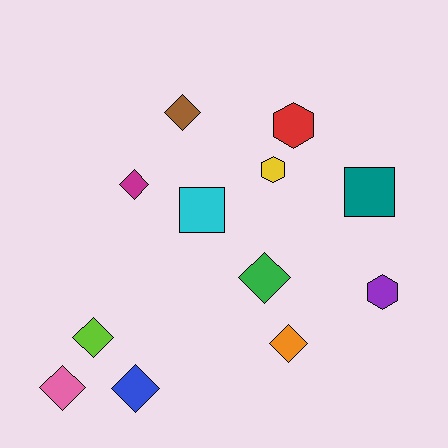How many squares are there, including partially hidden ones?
There are 2 squares.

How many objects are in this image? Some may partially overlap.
There are 12 objects.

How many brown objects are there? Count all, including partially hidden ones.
There is 1 brown object.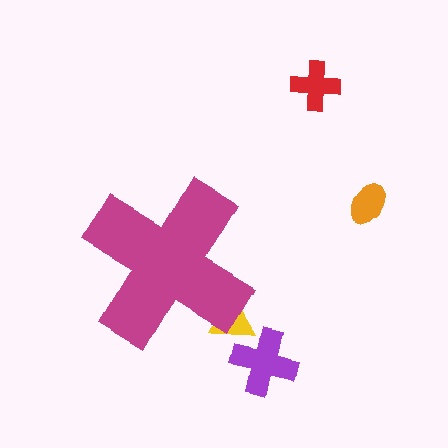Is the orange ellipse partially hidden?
No, the orange ellipse is fully visible.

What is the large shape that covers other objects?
A magenta cross.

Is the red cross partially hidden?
No, the red cross is fully visible.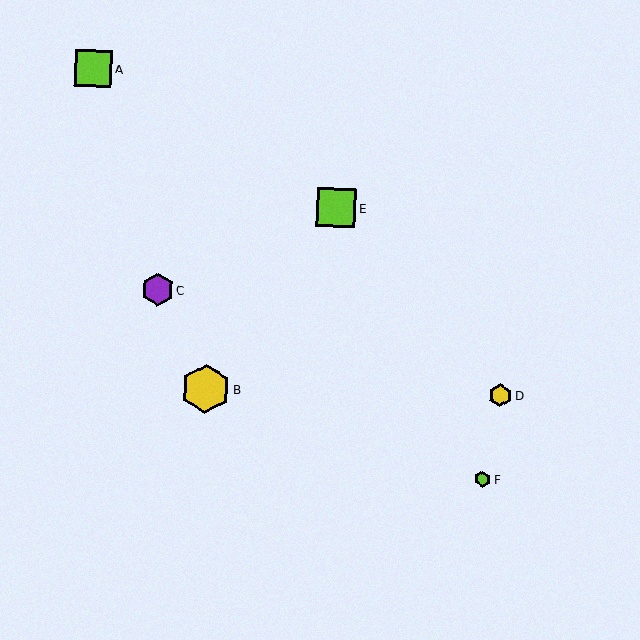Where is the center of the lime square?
The center of the lime square is at (93, 69).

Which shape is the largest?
The yellow hexagon (labeled B) is the largest.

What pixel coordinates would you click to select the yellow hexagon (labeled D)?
Click at (500, 395) to select the yellow hexagon D.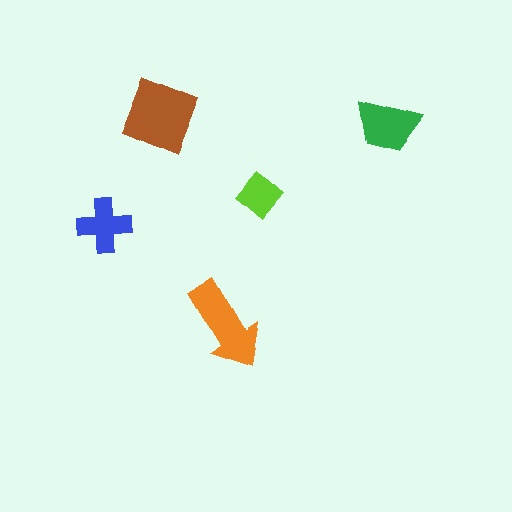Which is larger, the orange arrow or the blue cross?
The orange arrow.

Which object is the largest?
The brown diamond.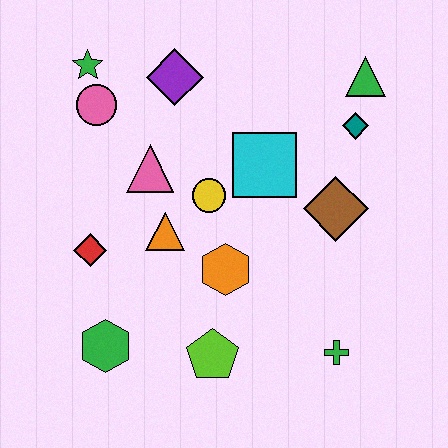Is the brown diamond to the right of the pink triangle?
Yes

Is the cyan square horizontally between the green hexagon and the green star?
No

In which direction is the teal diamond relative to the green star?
The teal diamond is to the right of the green star.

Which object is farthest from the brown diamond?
The green star is farthest from the brown diamond.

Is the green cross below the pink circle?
Yes